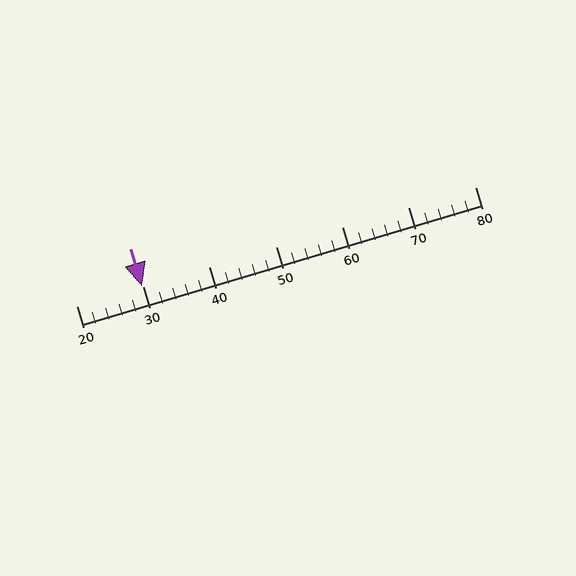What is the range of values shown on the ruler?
The ruler shows values from 20 to 80.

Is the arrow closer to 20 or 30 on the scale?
The arrow is closer to 30.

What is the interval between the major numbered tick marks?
The major tick marks are spaced 10 units apart.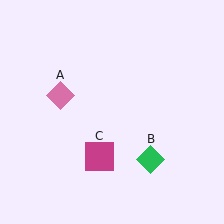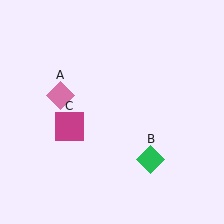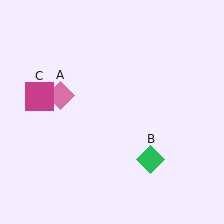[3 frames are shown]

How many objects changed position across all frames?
1 object changed position: magenta square (object C).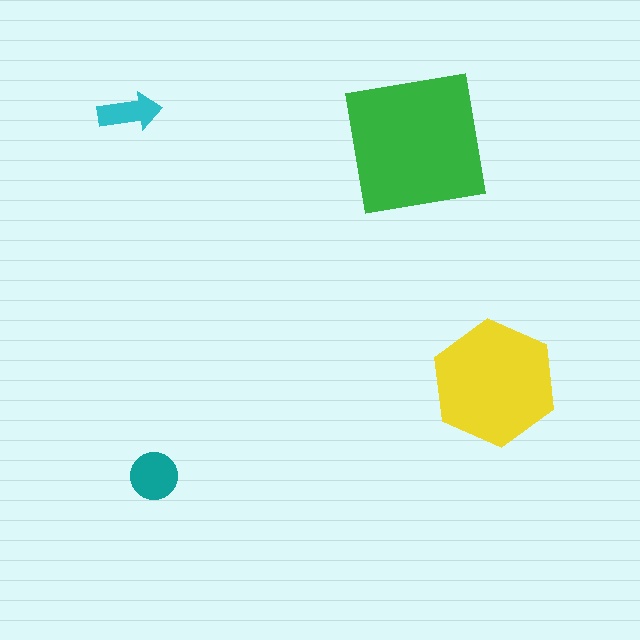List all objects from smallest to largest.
The cyan arrow, the teal circle, the yellow hexagon, the green square.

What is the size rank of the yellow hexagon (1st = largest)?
2nd.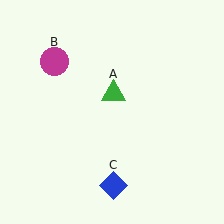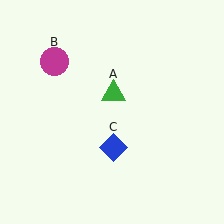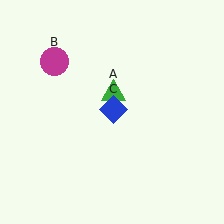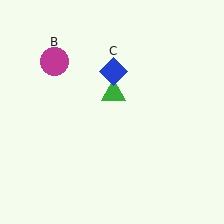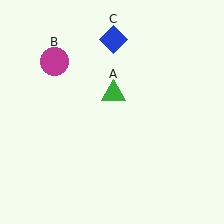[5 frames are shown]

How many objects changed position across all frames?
1 object changed position: blue diamond (object C).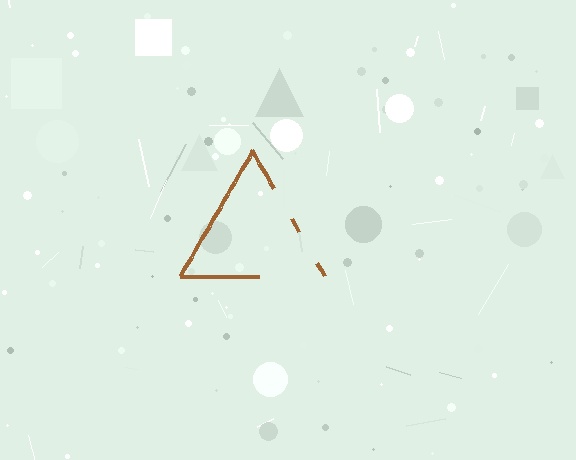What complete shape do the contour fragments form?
The contour fragments form a triangle.